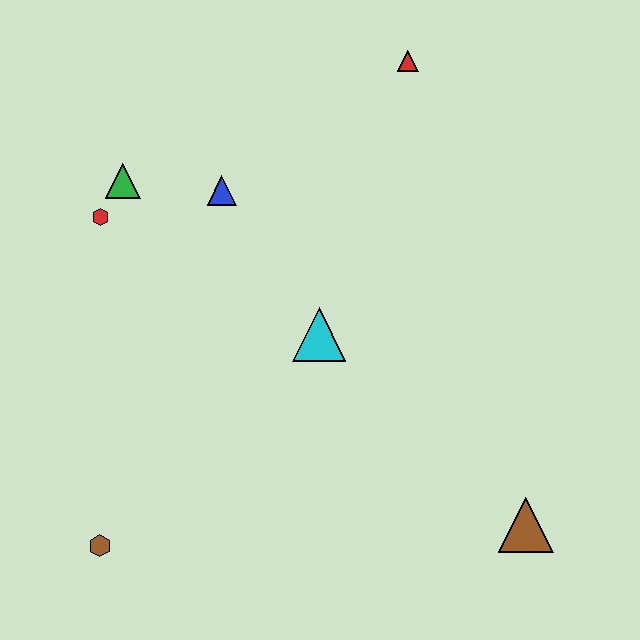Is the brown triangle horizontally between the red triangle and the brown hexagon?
No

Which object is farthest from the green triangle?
The brown triangle is farthest from the green triangle.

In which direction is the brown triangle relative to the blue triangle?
The brown triangle is below the blue triangle.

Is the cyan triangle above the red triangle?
No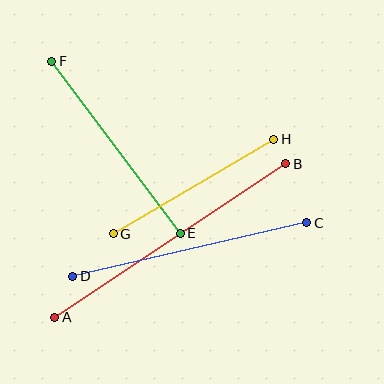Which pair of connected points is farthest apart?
Points A and B are farthest apart.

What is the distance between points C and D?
The distance is approximately 240 pixels.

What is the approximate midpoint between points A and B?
The midpoint is at approximately (170, 241) pixels.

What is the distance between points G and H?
The distance is approximately 186 pixels.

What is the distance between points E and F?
The distance is approximately 215 pixels.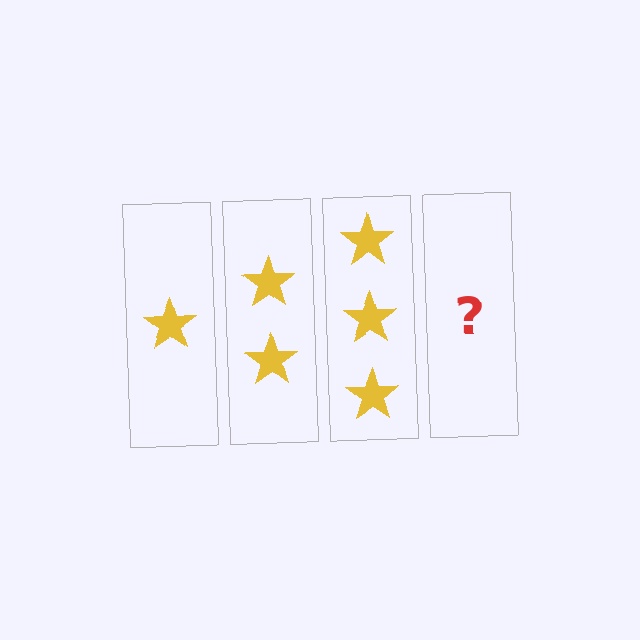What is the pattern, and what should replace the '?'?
The pattern is that each step adds one more star. The '?' should be 4 stars.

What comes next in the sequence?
The next element should be 4 stars.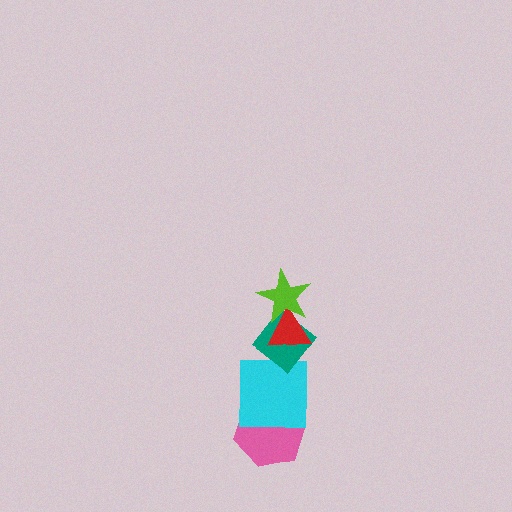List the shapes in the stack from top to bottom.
From top to bottom: the lime star, the red triangle, the teal diamond, the cyan square, the pink hexagon.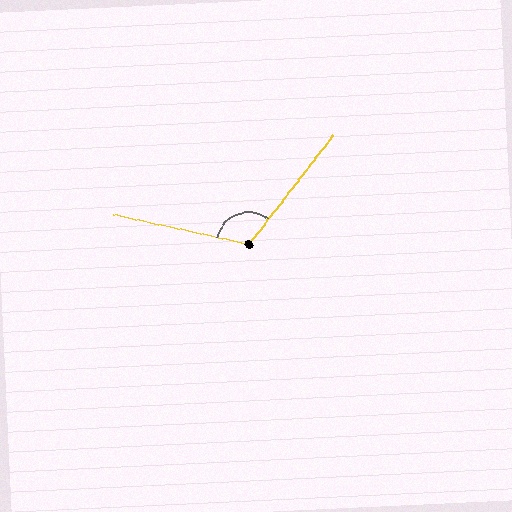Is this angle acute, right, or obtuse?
It is obtuse.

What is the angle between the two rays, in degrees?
Approximately 115 degrees.